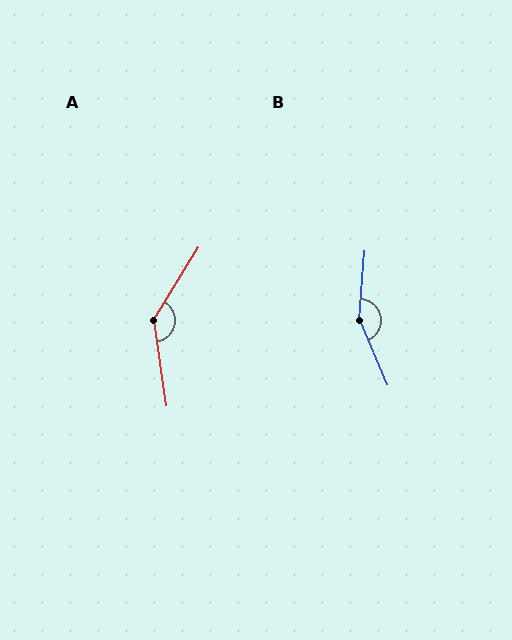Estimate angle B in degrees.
Approximately 153 degrees.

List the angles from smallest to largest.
A (140°), B (153°).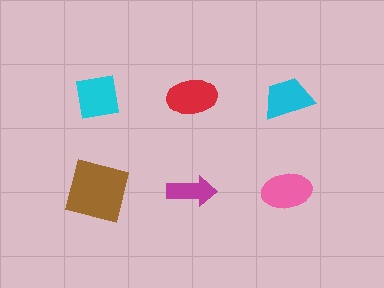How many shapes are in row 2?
3 shapes.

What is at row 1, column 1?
A cyan square.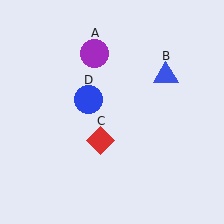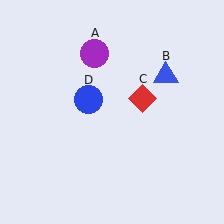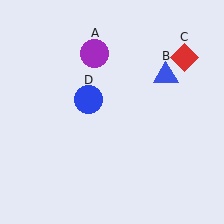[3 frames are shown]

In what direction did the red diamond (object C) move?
The red diamond (object C) moved up and to the right.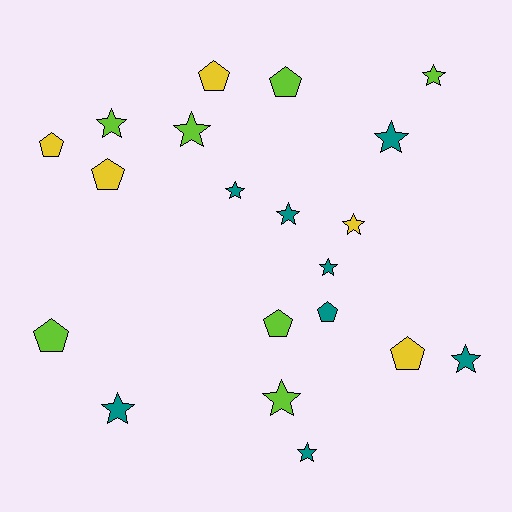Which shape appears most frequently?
Star, with 12 objects.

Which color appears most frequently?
Teal, with 8 objects.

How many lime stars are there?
There are 4 lime stars.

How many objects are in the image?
There are 20 objects.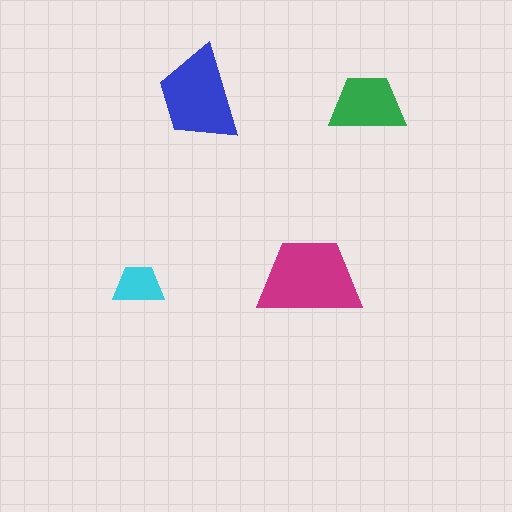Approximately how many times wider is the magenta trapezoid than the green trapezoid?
About 1.5 times wider.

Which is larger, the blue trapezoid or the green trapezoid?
The blue one.